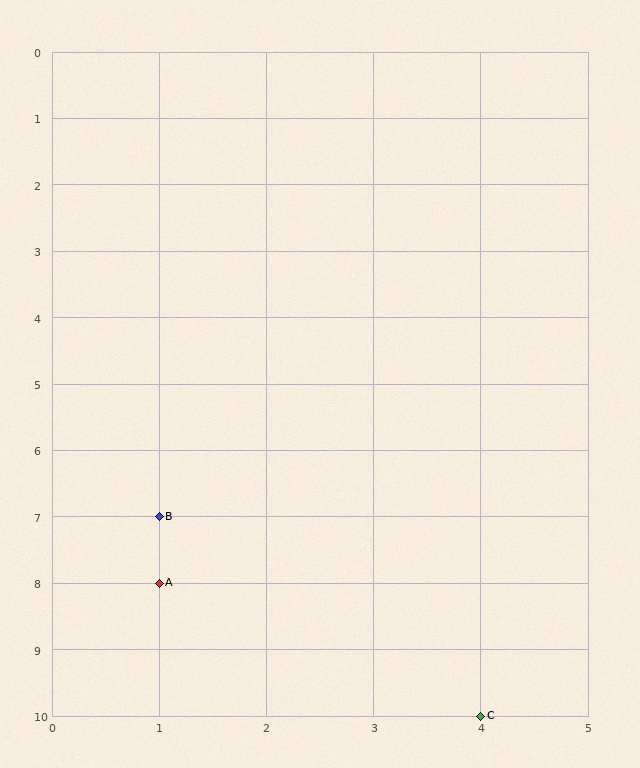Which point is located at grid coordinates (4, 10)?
Point C is at (4, 10).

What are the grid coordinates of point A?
Point A is at grid coordinates (1, 8).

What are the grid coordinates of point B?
Point B is at grid coordinates (1, 7).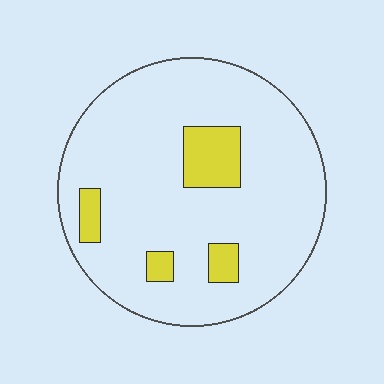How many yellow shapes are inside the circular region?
4.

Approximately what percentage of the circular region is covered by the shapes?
Approximately 10%.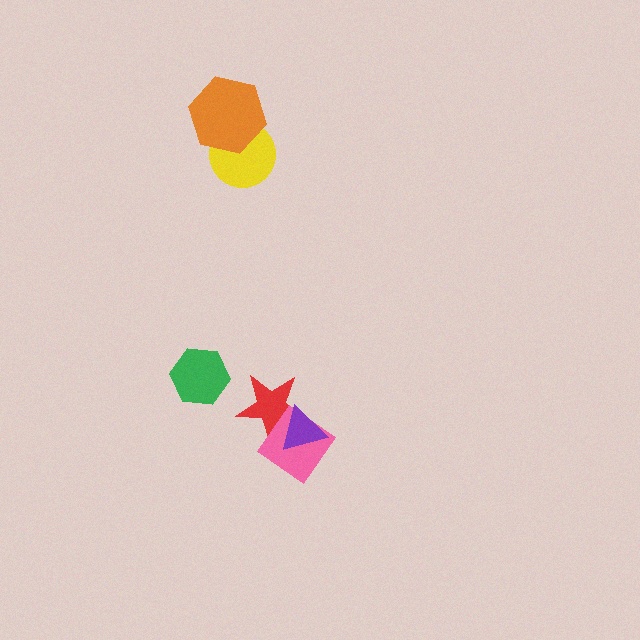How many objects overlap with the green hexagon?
0 objects overlap with the green hexagon.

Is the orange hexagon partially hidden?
No, no other shape covers it.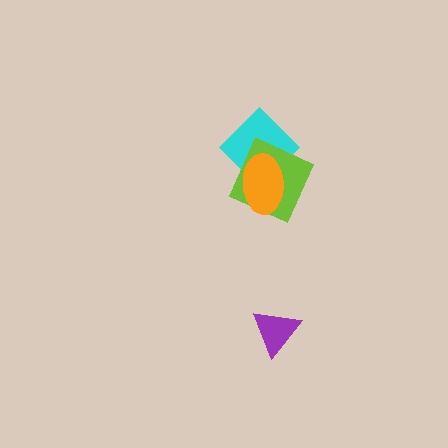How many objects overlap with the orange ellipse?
2 objects overlap with the orange ellipse.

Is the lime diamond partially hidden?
Yes, it is partially covered by another shape.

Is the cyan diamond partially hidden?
Yes, it is partially covered by another shape.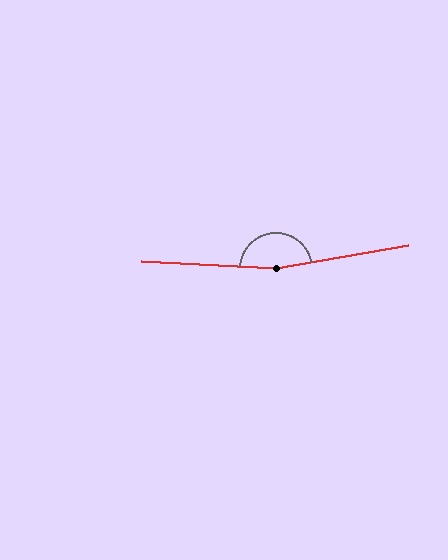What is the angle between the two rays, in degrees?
Approximately 167 degrees.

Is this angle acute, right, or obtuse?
It is obtuse.